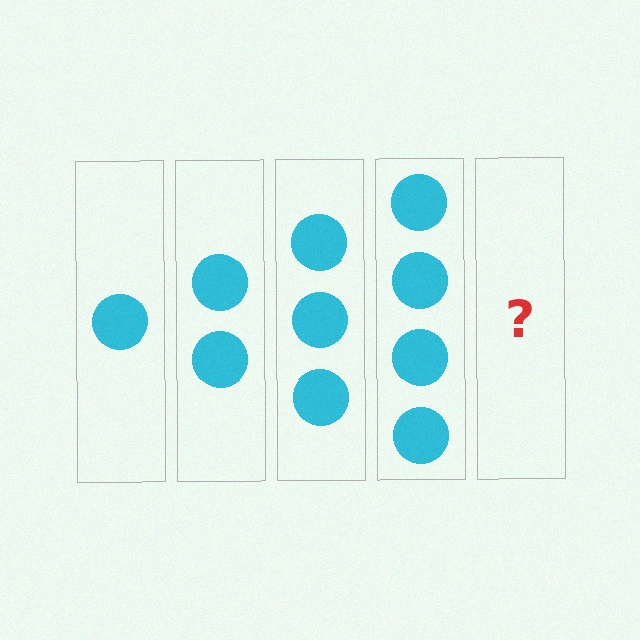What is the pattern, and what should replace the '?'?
The pattern is that each step adds one more circle. The '?' should be 5 circles.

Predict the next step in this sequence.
The next step is 5 circles.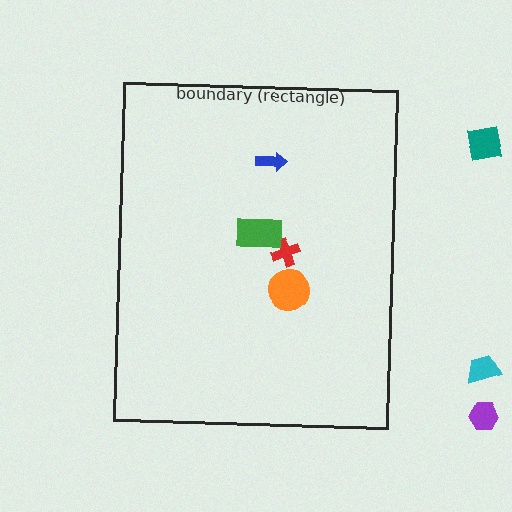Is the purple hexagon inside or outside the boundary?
Outside.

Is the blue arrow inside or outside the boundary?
Inside.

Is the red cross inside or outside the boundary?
Inside.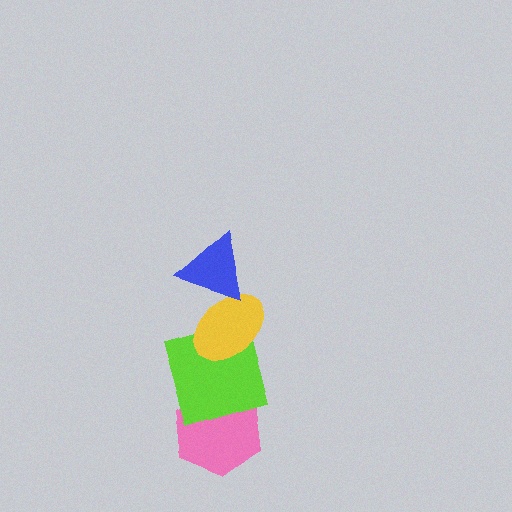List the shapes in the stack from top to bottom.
From top to bottom: the blue triangle, the yellow ellipse, the lime square, the pink hexagon.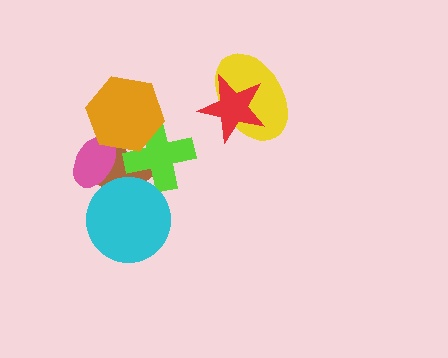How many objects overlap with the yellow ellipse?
1 object overlaps with the yellow ellipse.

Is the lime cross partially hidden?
Yes, it is partially covered by another shape.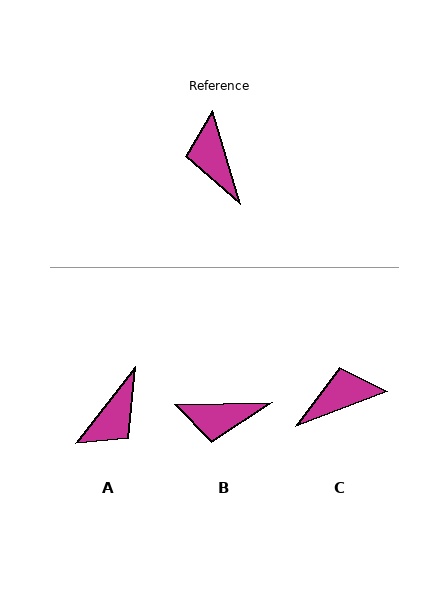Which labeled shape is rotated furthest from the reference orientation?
A, about 126 degrees away.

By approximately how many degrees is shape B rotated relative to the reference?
Approximately 75 degrees counter-clockwise.